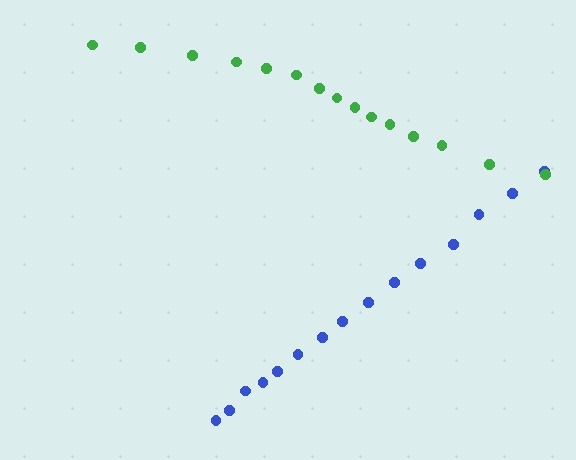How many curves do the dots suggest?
There are 2 distinct paths.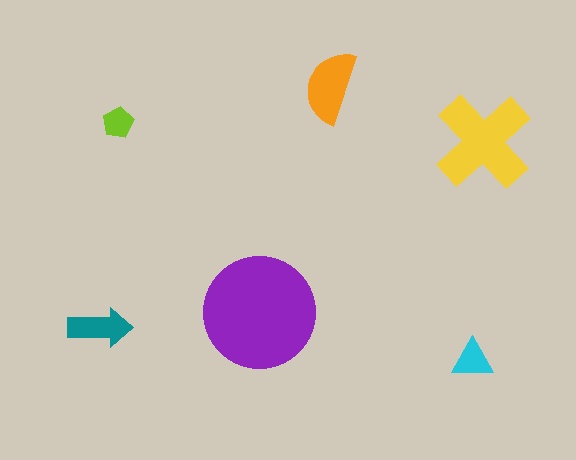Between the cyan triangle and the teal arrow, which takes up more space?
The teal arrow.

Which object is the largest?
The purple circle.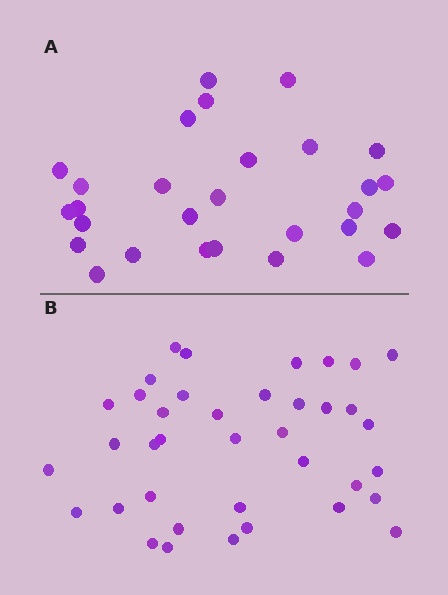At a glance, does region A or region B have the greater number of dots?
Region B (the bottom region) has more dots.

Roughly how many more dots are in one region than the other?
Region B has roughly 10 or so more dots than region A.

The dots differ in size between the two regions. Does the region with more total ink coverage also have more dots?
No. Region A has more total ink coverage because its dots are larger, but region B actually contains more individual dots. Total area can be misleading — the number of items is what matters here.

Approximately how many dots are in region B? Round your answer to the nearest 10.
About 40 dots. (The exact count is 38, which rounds to 40.)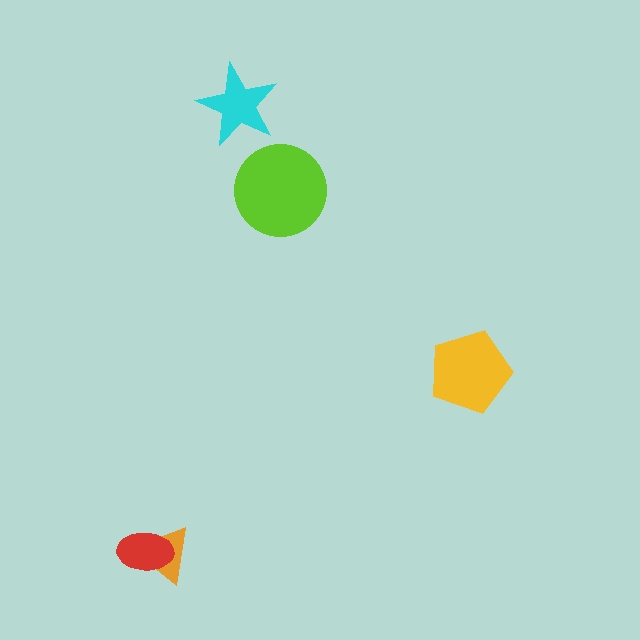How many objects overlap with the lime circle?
0 objects overlap with the lime circle.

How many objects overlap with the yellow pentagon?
0 objects overlap with the yellow pentagon.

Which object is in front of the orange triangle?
The red ellipse is in front of the orange triangle.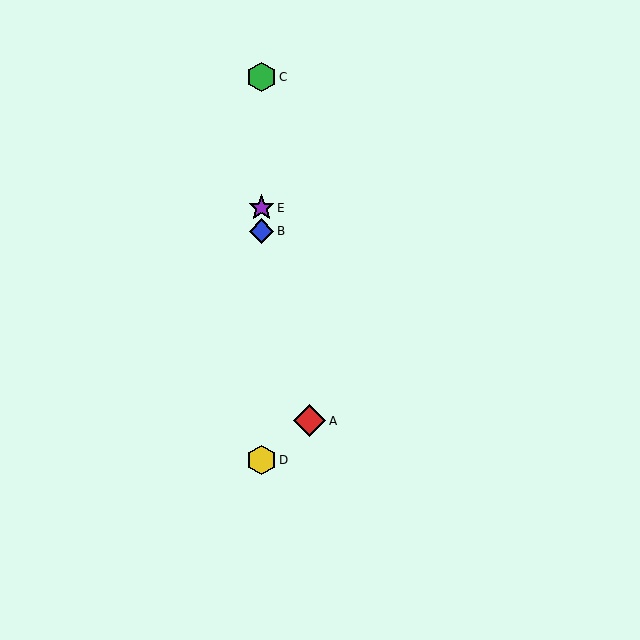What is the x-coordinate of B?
Object B is at x≈261.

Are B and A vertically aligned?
No, B is at x≈261 and A is at x≈310.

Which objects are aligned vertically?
Objects B, C, D, E are aligned vertically.